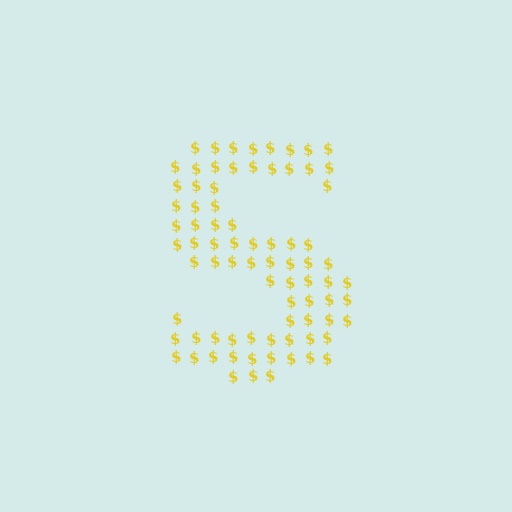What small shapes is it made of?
It is made of small dollar signs.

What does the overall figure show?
The overall figure shows the letter S.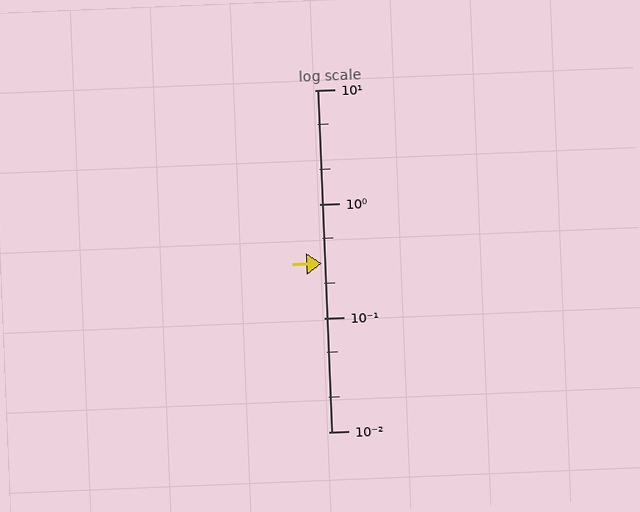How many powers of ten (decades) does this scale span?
The scale spans 3 decades, from 0.01 to 10.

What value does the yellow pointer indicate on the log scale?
The pointer indicates approximately 0.3.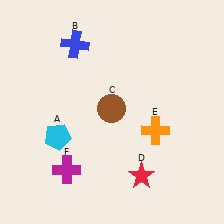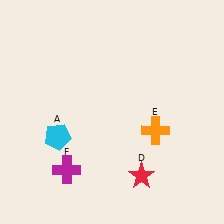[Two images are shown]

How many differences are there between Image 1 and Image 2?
There are 2 differences between the two images.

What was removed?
The brown circle (C), the blue cross (B) were removed in Image 2.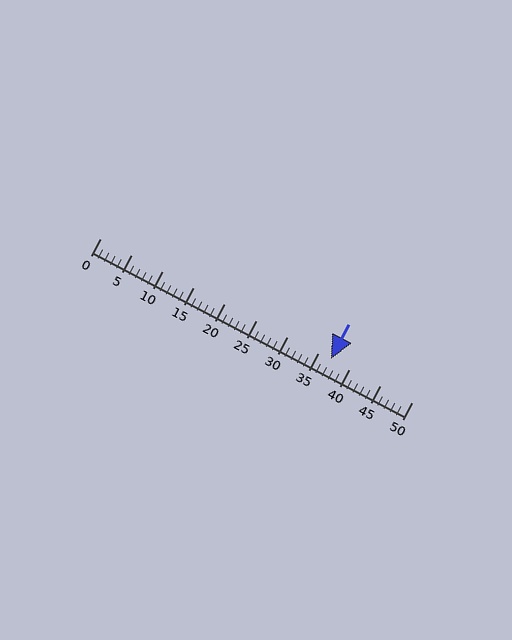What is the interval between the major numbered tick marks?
The major tick marks are spaced 5 units apart.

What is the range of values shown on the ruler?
The ruler shows values from 0 to 50.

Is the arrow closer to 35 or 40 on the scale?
The arrow is closer to 35.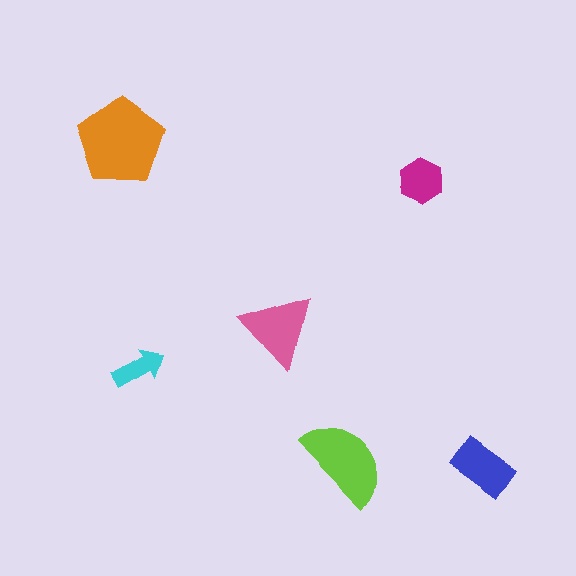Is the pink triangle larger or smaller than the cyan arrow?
Larger.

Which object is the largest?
The orange pentagon.